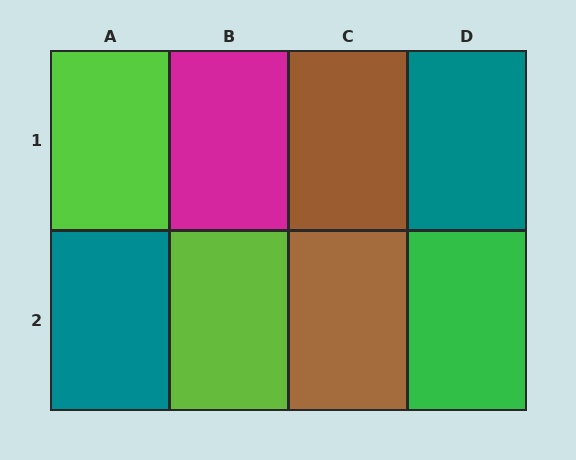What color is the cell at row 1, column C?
Brown.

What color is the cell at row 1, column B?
Magenta.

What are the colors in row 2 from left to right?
Teal, lime, brown, green.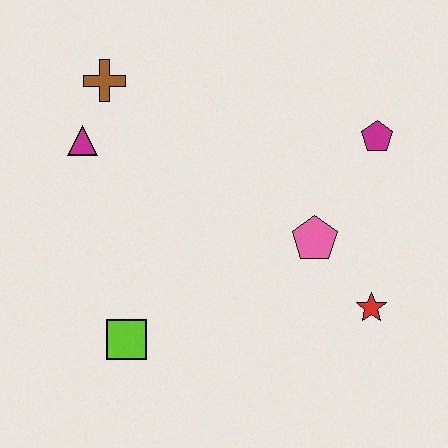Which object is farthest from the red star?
The brown cross is farthest from the red star.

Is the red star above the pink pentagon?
No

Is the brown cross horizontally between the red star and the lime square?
No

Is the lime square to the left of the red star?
Yes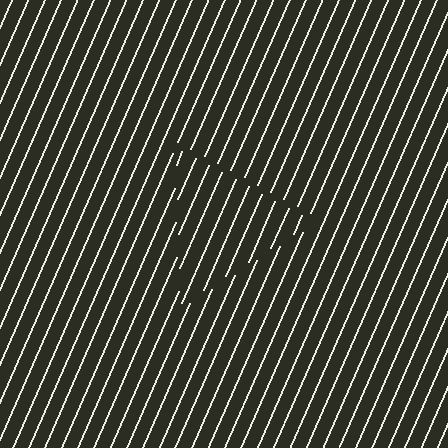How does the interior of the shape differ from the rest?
The interior of the shape contains the same grating, shifted by half a period — the contour is defined by the phase discontinuity where line-ends from the inner and outer gratings abut.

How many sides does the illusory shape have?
3 sides — the line-ends trace a triangle.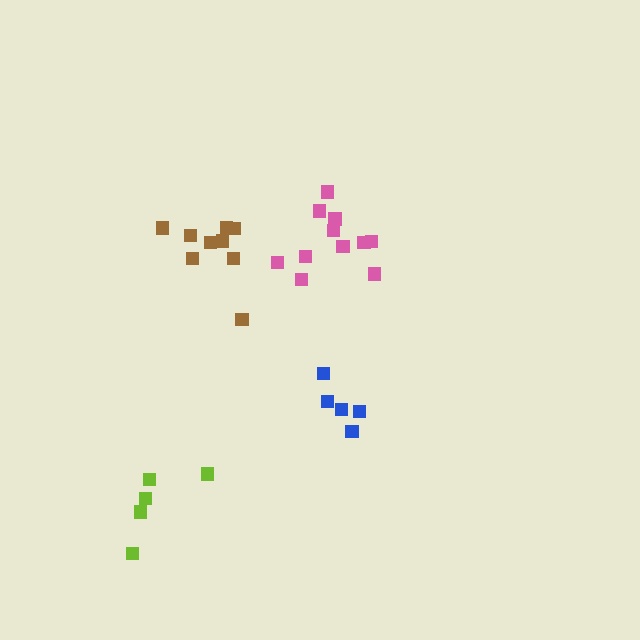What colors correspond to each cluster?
The clusters are colored: blue, pink, lime, brown.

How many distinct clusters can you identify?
There are 4 distinct clusters.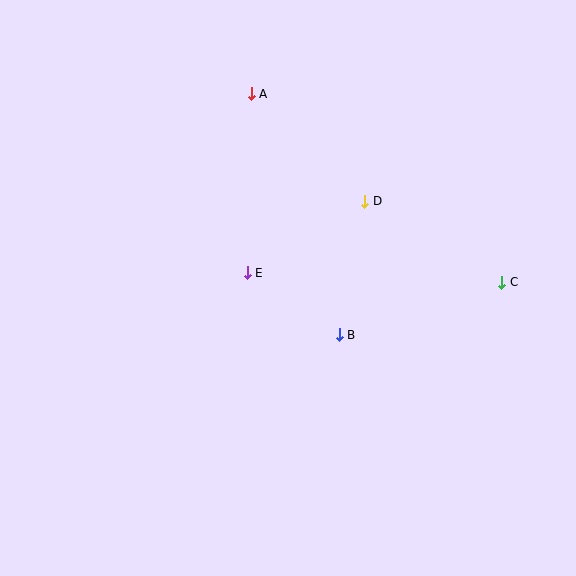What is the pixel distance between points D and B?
The distance between D and B is 136 pixels.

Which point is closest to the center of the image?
Point E at (247, 273) is closest to the center.